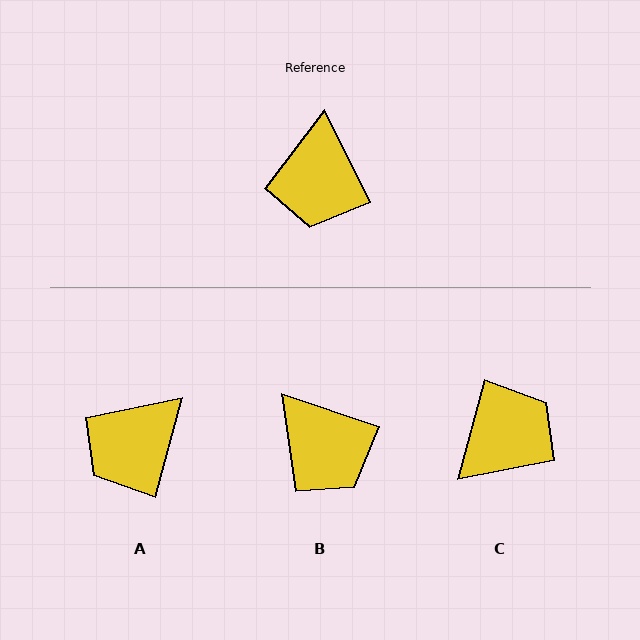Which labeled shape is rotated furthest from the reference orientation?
C, about 138 degrees away.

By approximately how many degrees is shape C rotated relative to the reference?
Approximately 138 degrees counter-clockwise.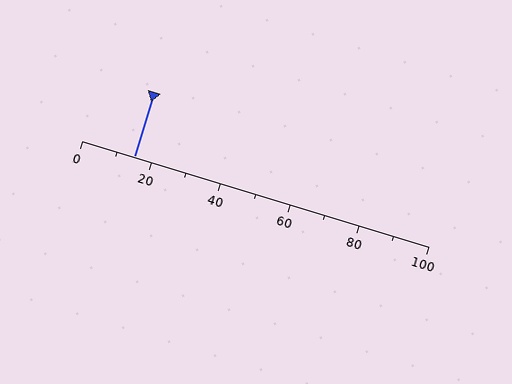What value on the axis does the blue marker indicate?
The marker indicates approximately 15.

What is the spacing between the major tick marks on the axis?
The major ticks are spaced 20 apart.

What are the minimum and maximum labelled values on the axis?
The axis runs from 0 to 100.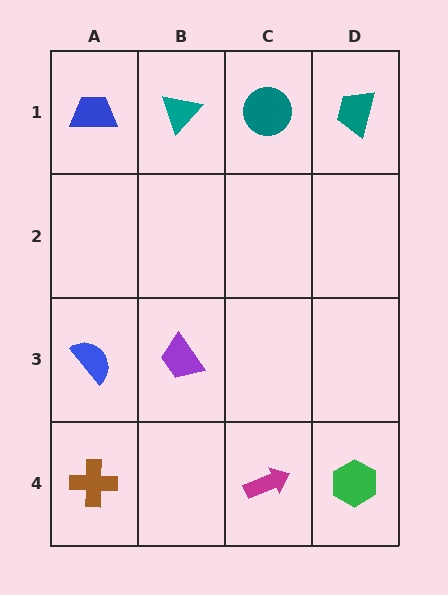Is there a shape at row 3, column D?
No, that cell is empty.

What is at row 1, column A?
A blue trapezoid.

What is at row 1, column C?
A teal circle.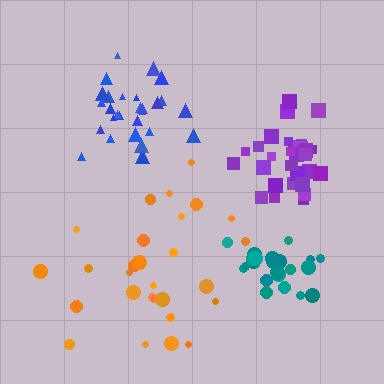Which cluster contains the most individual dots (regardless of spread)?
Purple (32).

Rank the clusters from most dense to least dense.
purple, blue, teal, orange.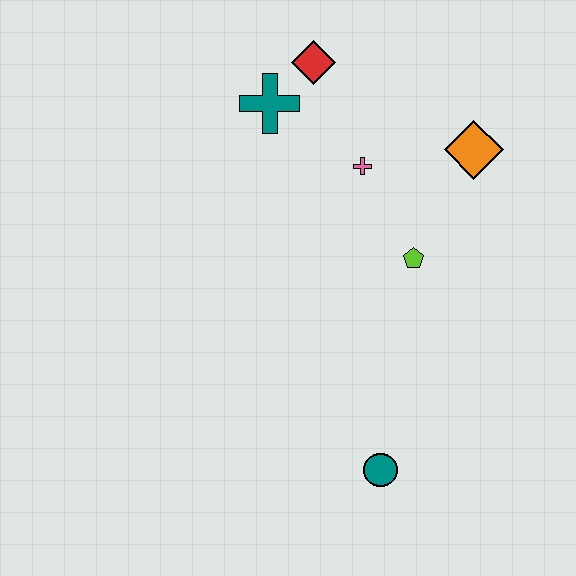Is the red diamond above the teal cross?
Yes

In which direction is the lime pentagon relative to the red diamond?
The lime pentagon is below the red diamond.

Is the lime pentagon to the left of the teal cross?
No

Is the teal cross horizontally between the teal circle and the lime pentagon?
No